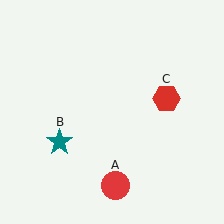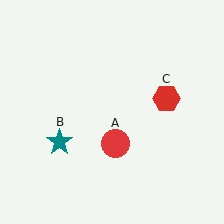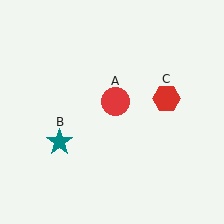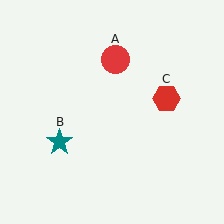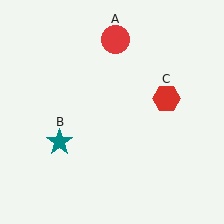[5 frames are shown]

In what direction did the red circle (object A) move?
The red circle (object A) moved up.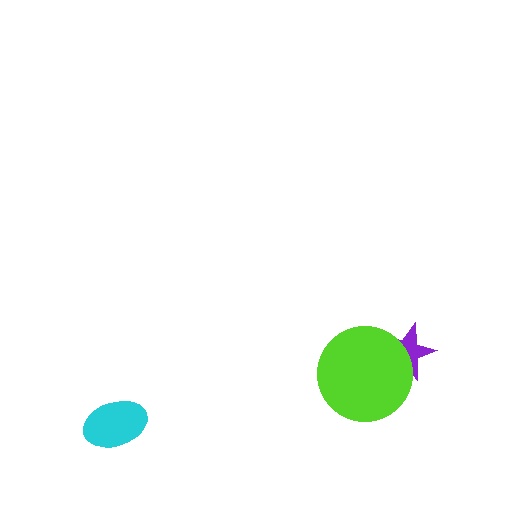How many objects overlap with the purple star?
1 object overlaps with the purple star.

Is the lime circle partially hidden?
No, no other shape covers it.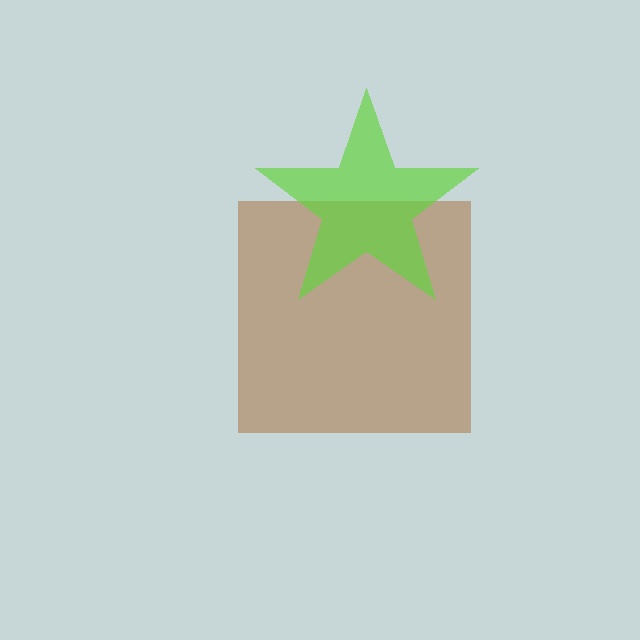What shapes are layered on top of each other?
The layered shapes are: a brown square, a lime star.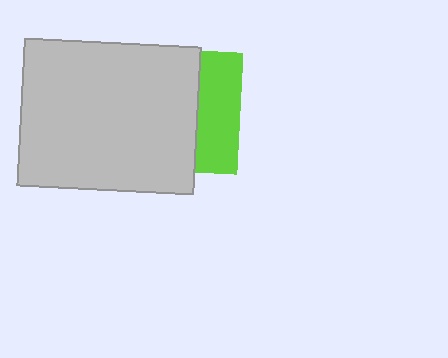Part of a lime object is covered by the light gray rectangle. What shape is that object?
It is a square.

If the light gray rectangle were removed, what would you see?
You would see the complete lime square.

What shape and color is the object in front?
The object in front is a light gray rectangle.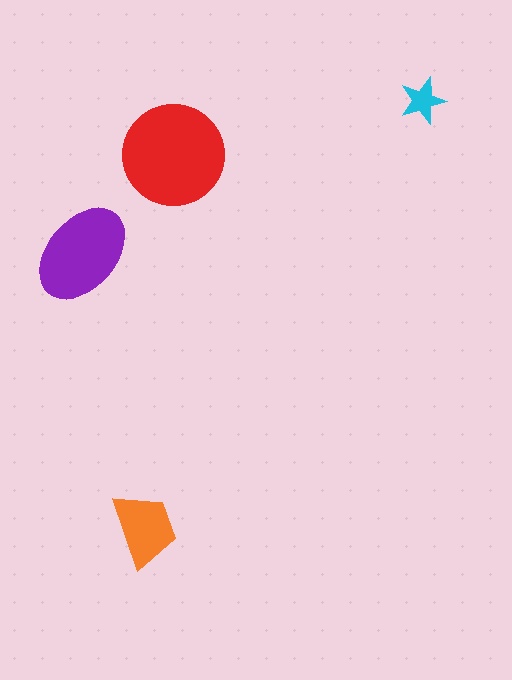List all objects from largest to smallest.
The red circle, the purple ellipse, the orange trapezoid, the cyan star.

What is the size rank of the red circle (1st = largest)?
1st.